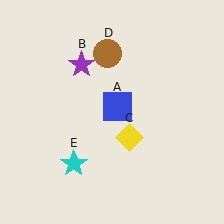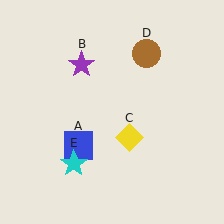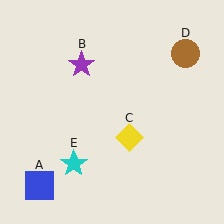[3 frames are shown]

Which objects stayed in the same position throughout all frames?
Purple star (object B) and yellow diamond (object C) and cyan star (object E) remained stationary.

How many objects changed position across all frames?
2 objects changed position: blue square (object A), brown circle (object D).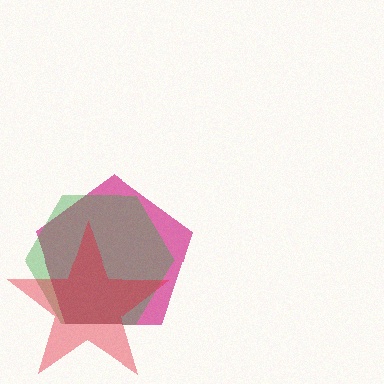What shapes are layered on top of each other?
The layered shapes are: a magenta pentagon, a green hexagon, a red star.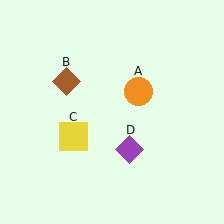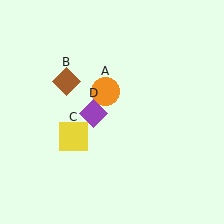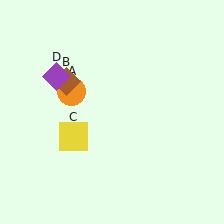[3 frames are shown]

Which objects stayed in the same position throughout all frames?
Brown diamond (object B) and yellow square (object C) remained stationary.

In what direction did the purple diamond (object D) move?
The purple diamond (object D) moved up and to the left.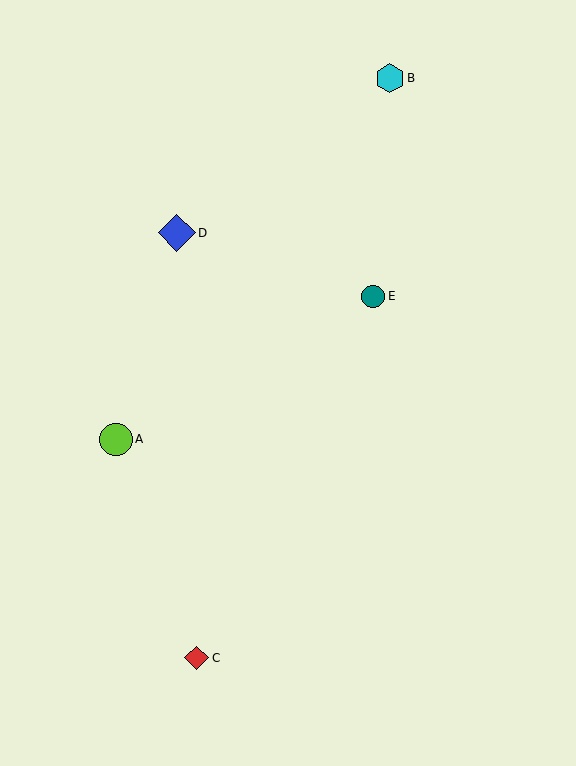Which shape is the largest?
The blue diamond (labeled D) is the largest.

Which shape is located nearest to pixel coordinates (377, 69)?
The cyan hexagon (labeled B) at (390, 78) is nearest to that location.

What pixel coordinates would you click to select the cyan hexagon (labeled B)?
Click at (390, 78) to select the cyan hexagon B.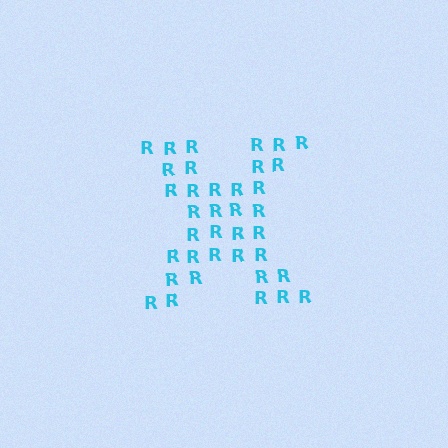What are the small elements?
The small elements are letter R's.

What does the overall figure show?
The overall figure shows the letter X.